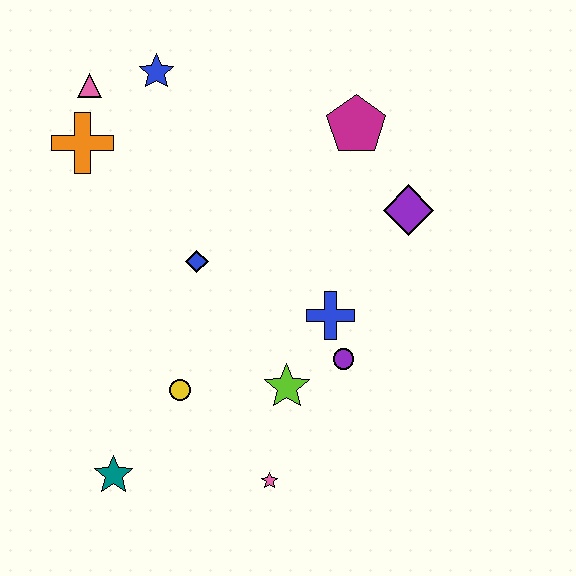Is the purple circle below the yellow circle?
No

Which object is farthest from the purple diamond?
The teal star is farthest from the purple diamond.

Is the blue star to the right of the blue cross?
No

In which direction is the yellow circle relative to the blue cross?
The yellow circle is to the left of the blue cross.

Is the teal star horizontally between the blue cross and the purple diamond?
No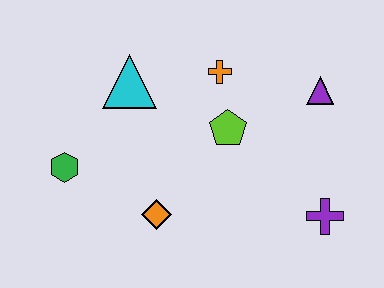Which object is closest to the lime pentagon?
The orange cross is closest to the lime pentagon.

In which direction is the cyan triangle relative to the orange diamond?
The cyan triangle is above the orange diamond.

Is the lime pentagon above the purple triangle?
No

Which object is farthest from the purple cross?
The green hexagon is farthest from the purple cross.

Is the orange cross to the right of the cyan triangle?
Yes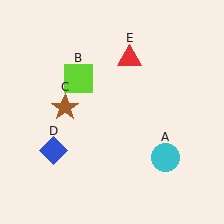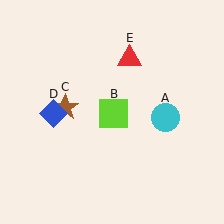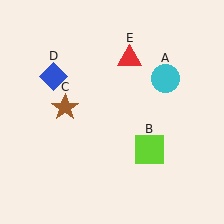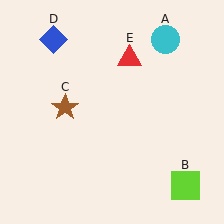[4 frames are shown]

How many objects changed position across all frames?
3 objects changed position: cyan circle (object A), lime square (object B), blue diamond (object D).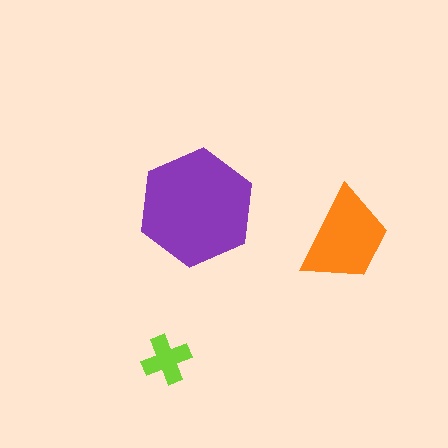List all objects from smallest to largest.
The lime cross, the orange trapezoid, the purple hexagon.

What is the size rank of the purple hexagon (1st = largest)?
1st.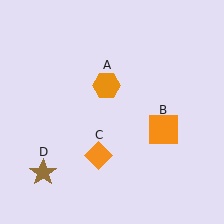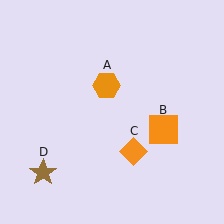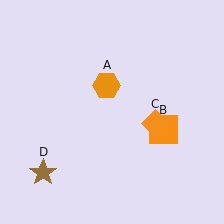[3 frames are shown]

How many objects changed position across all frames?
1 object changed position: orange diamond (object C).